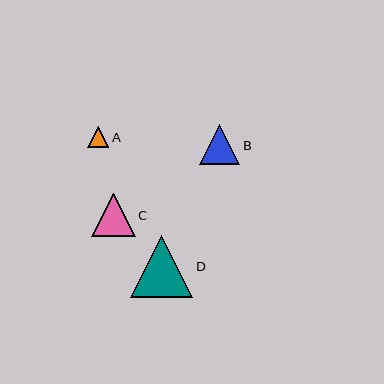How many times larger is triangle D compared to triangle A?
Triangle D is approximately 2.9 times the size of triangle A.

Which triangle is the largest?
Triangle D is the largest with a size of approximately 62 pixels.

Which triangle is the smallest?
Triangle A is the smallest with a size of approximately 21 pixels.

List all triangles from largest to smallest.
From largest to smallest: D, C, B, A.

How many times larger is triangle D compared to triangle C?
Triangle D is approximately 1.4 times the size of triangle C.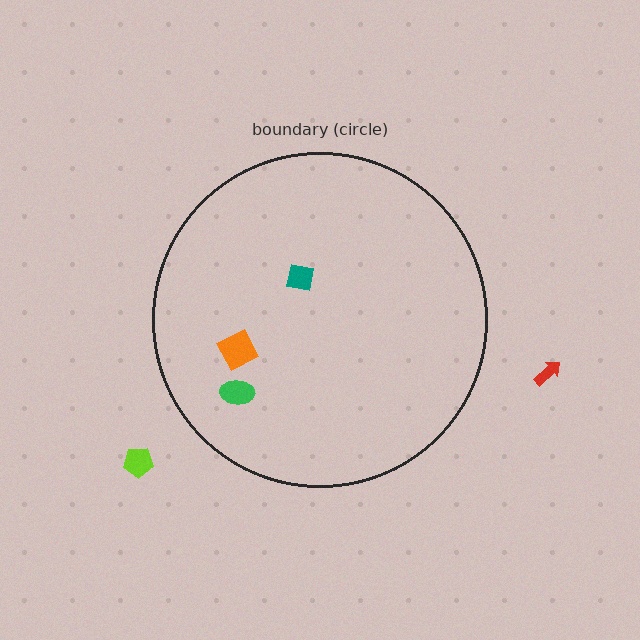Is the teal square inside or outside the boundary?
Inside.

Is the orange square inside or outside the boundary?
Inside.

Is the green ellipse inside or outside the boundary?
Inside.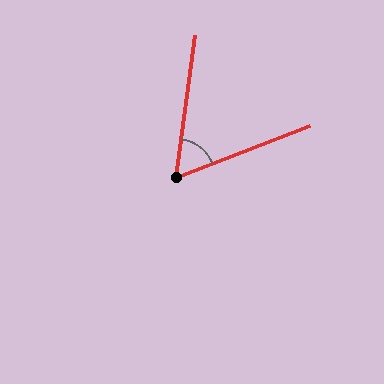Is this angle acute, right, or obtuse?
It is acute.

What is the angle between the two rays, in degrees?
Approximately 61 degrees.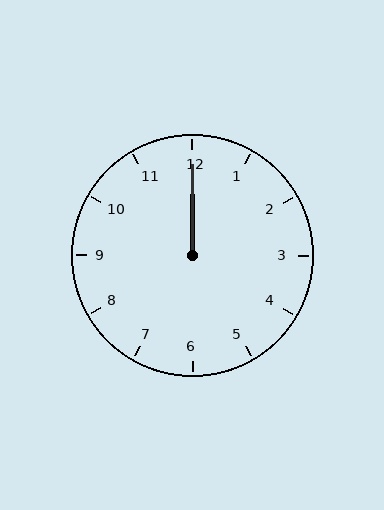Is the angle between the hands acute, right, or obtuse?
It is acute.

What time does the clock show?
12:00.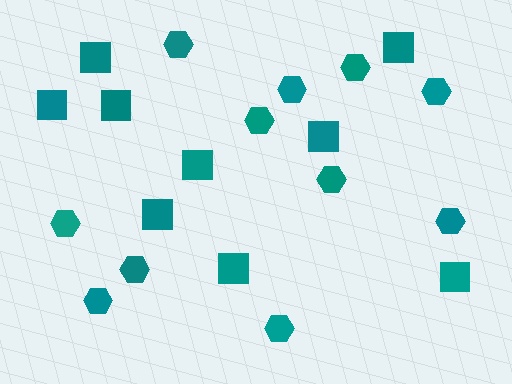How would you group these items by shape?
There are 2 groups: one group of hexagons (11) and one group of squares (9).